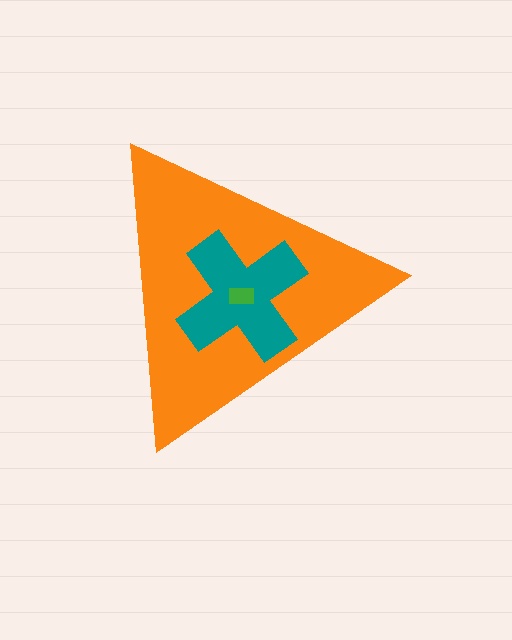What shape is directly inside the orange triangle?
The teal cross.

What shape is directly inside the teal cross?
The green rectangle.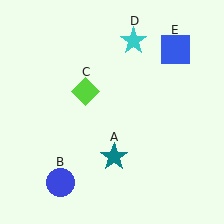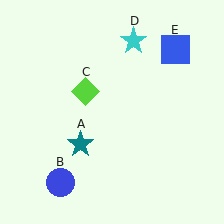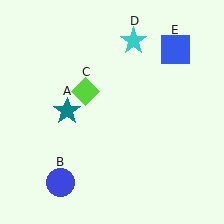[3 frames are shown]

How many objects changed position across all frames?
1 object changed position: teal star (object A).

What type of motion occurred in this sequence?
The teal star (object A) rotated clockwise around the center of the scene.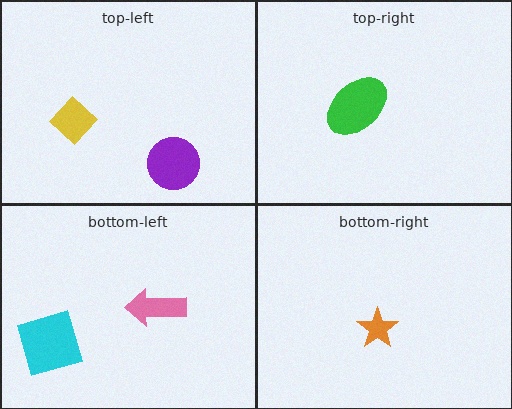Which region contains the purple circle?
The top-left region.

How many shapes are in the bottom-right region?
1.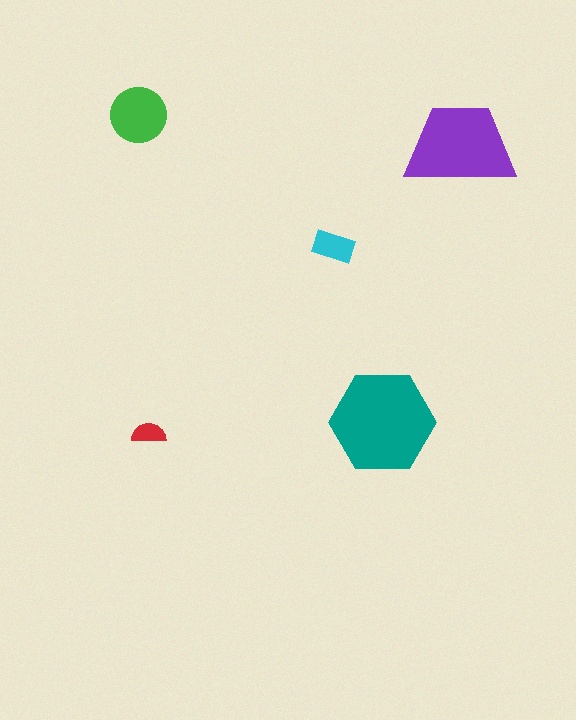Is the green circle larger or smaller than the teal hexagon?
Smaller.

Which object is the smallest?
The red semicircle.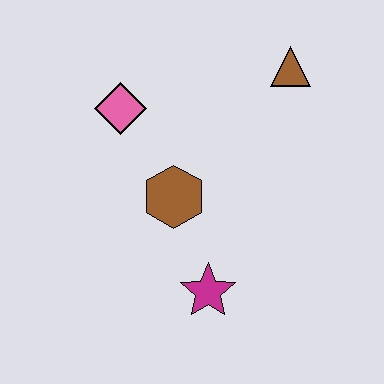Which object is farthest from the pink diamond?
The magenta star is farthest from the pink diamond.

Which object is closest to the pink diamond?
The brown hexagon is closest to the pink diamond.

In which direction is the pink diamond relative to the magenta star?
The pink diamond is above the magenta star.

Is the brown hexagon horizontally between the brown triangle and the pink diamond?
Yes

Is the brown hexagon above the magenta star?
Yes